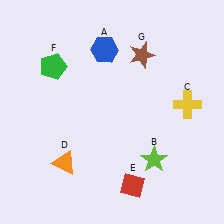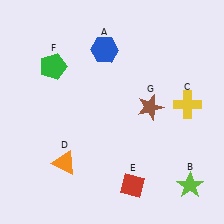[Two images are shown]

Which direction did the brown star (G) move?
The brown star (G) moved down.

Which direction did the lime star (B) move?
The lime star (B) moved right.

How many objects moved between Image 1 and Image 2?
2 objects moved between the two images.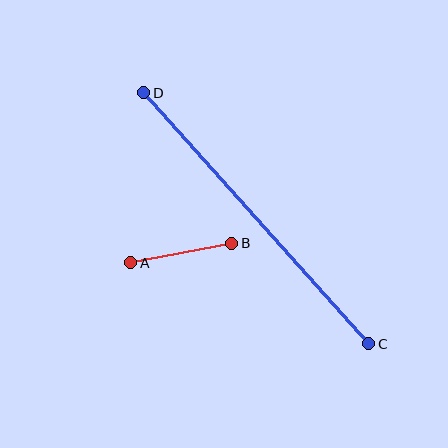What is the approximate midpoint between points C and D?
The midpoint is at approximately (256, 218) pixels.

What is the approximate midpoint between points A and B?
The midpoint is at approximately (181, 253) pixels.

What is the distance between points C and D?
The distance is approximately 337 pixels.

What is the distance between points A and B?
The distance is approximately 103 pixels.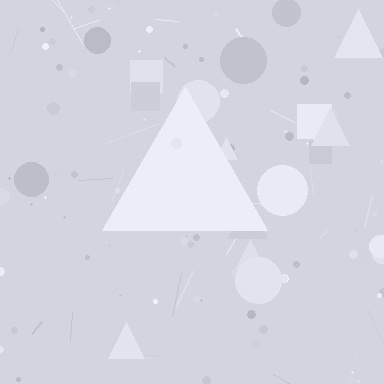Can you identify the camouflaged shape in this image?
The camouflaged shape is a triangle.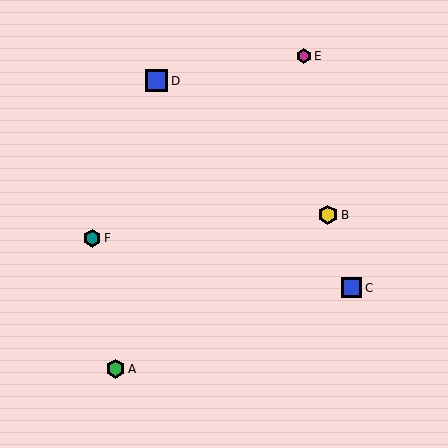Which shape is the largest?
The blue square (labeled D) is the largest.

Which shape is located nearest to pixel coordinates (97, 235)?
The teal hexagon (labeled F) at (92, 238) is nearest to that location.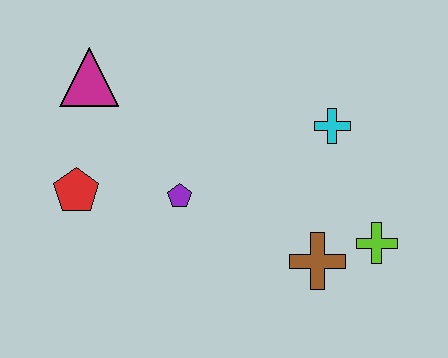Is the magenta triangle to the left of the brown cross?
Yes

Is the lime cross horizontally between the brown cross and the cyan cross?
No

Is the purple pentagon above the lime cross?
Yes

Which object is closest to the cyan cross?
The lime cross is closest to the cyan cross.